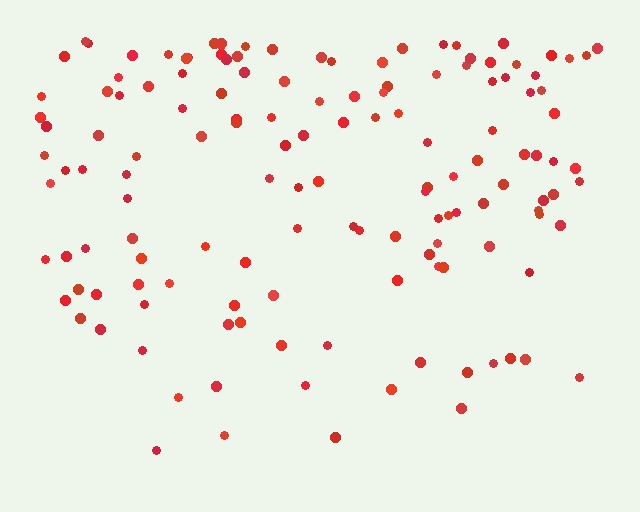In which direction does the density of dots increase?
From bottom to top, with the top side densest.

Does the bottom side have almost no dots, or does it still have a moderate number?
Still a moderate number, just noticeably fewer than the top.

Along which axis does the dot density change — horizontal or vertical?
Vertical.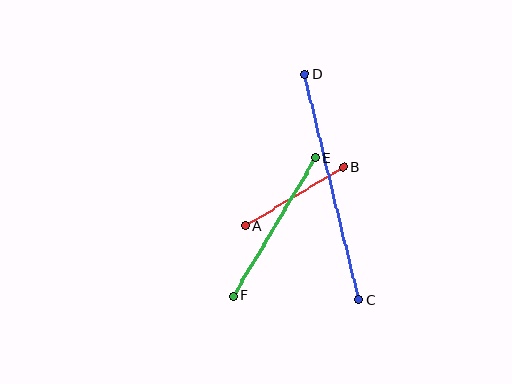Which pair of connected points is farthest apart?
Points C and D are farthest apart.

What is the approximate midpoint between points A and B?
The midpoint is at approximately (294, 197) pixels.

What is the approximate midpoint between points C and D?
The midpoint is at approximately (332, 187) pixels.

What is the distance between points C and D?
The distance is approximately 232 pixels.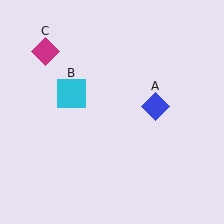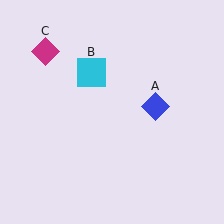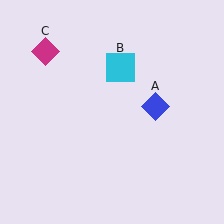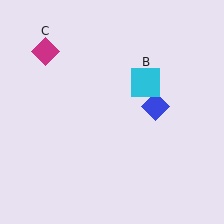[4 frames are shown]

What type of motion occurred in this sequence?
The cyan square (object B) rotated clockwise around the center of the scene.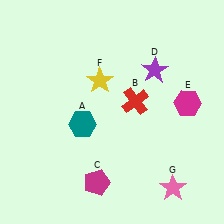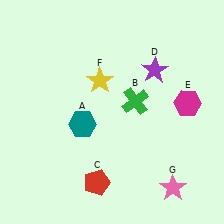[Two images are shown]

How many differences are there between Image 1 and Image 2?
There are 2 differences between the two images.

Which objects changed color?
B changed from red to green. C changed from magenta to red.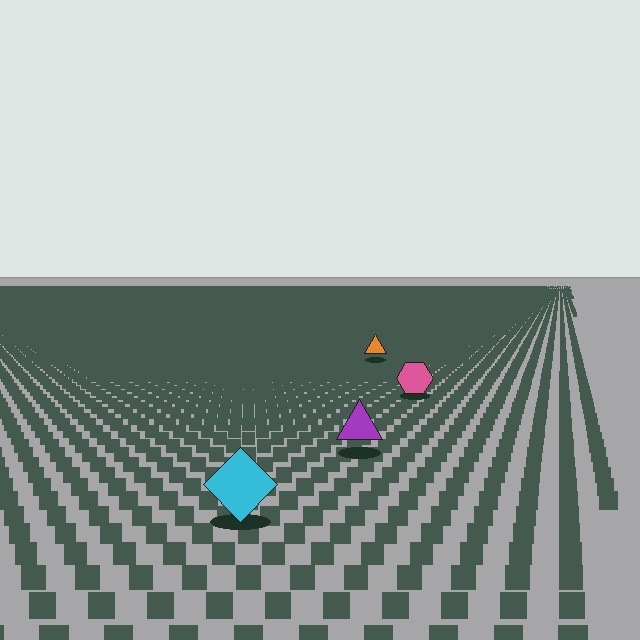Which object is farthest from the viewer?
The orange triangle is farthest from the viewer. It appears smaller and the ground texture around it is denser.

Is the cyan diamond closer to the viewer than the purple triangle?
Yes. The cyan diamond is closer — you can tell from the texture gradient: the ground texture is coarser near it.